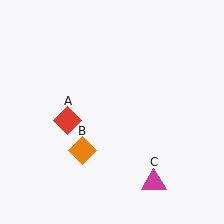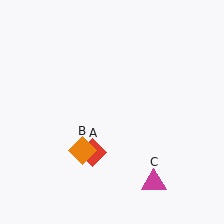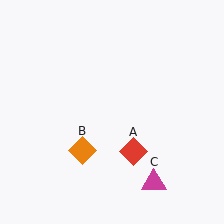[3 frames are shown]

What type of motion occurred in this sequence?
The red diamond (object A) rotated counterclockwise around the center of the scene.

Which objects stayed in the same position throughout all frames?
Orange diamond (object B) and magenta triangle (object C) remained stationary.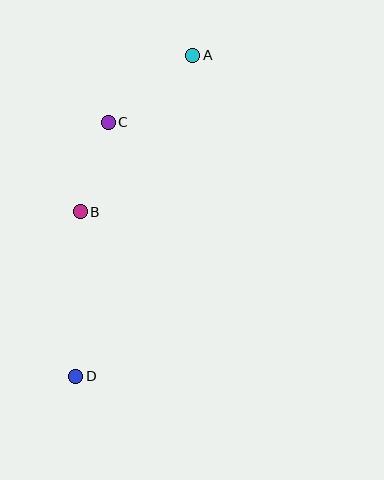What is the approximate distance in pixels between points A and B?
The distance between A and B is approximately 193 pixels.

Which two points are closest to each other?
Points B and C are closest to each other.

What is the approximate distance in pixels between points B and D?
The distance between B and D is approximately 165 pixels.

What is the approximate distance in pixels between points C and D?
The distance between C and D is approximately 256 pixels.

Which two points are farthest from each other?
Points A and D are farthest from each other.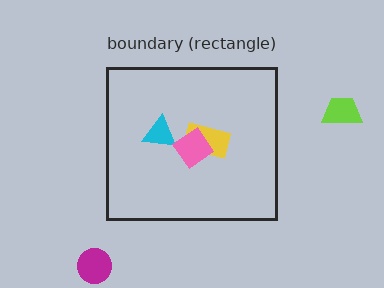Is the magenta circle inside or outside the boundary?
Outside.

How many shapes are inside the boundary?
3 inside, 2 outside.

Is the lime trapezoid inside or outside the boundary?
Outside.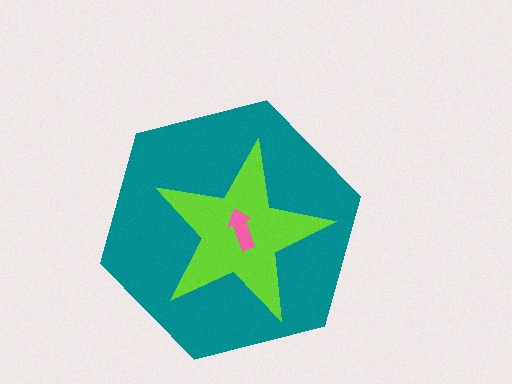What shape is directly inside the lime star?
The pink arrow.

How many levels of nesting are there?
3.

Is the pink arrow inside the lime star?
Yes.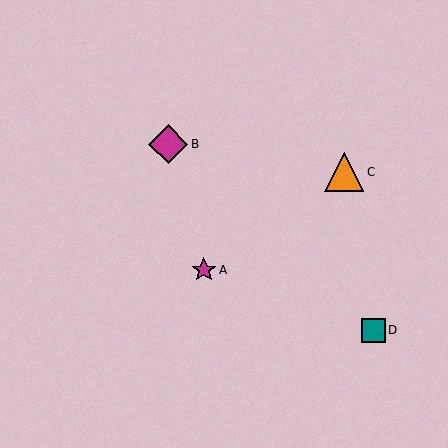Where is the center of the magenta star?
The center of the magenta star is at (204, 270).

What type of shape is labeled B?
Shape B is a magenta diamond.